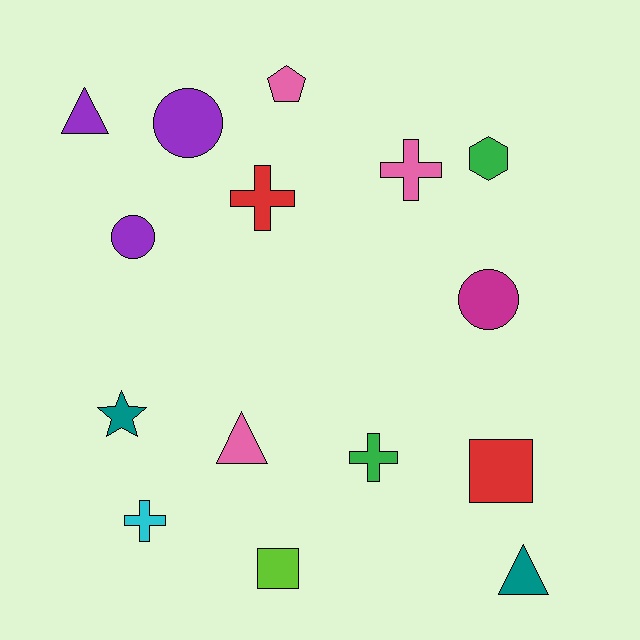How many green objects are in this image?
There are 2 green objects.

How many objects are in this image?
There are 15 objects.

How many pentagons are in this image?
There is 1 pentagon.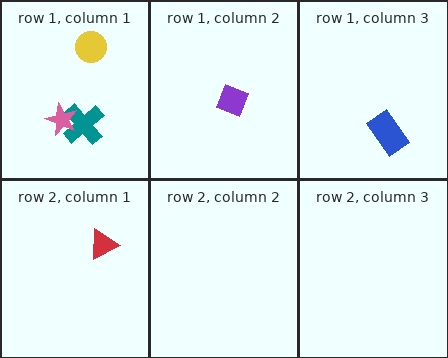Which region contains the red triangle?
The row 2, column 1 region.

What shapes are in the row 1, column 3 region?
The blue rectangle.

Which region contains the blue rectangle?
The row 1, column 3 region.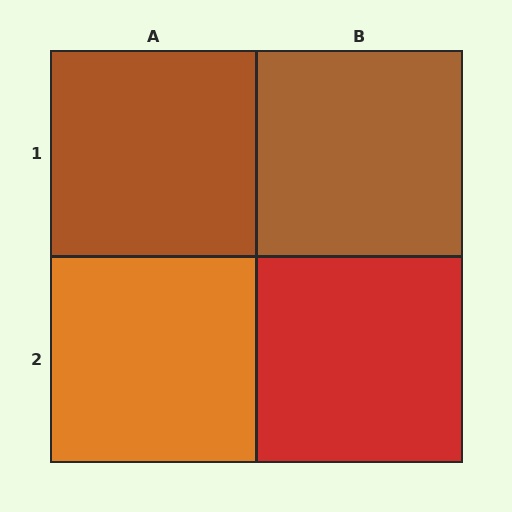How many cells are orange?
1 cell is orange.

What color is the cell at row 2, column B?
Red.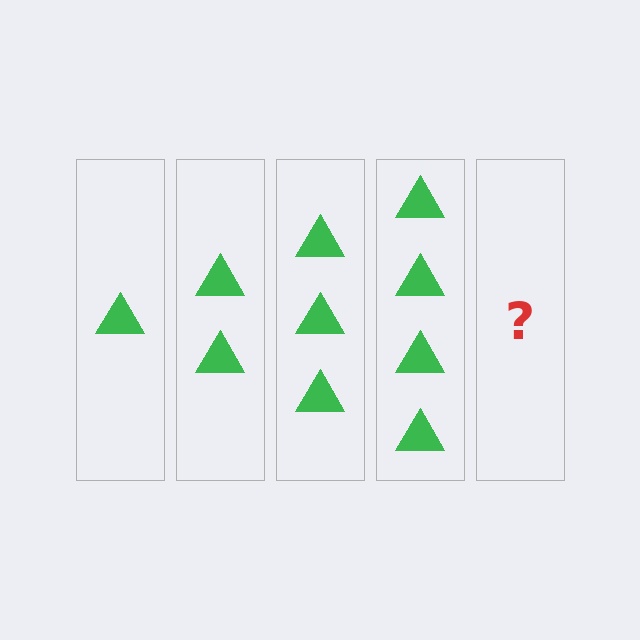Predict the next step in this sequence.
The next step is 5 triangles.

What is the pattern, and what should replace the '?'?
The pattern is that each step adds one more triangle. The '?' should be 5 triangles.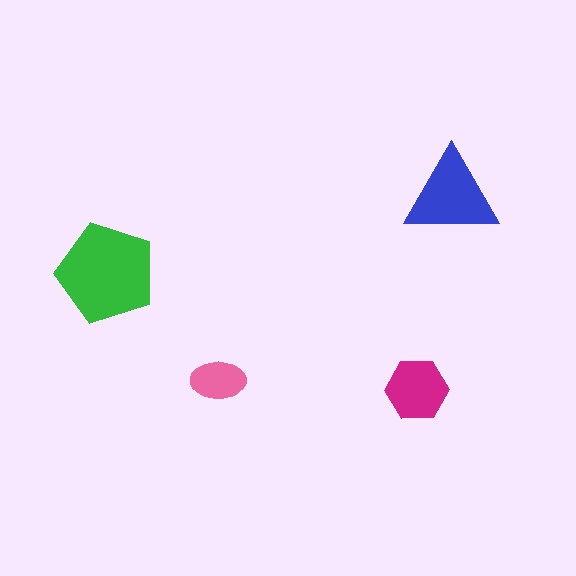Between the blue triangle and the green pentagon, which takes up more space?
The green pentagon.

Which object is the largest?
The green pentagon.